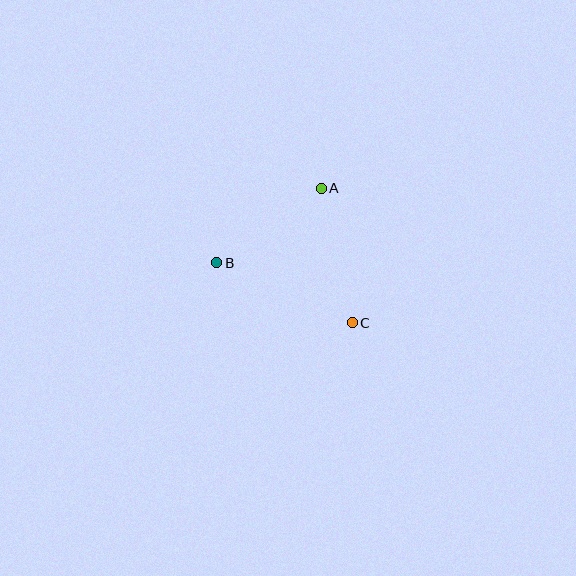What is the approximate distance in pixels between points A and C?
The distance between A and C is approximately 138 pixels.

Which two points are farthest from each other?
Points B and C are farthest from each other.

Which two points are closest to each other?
Points A and B are closest to each other.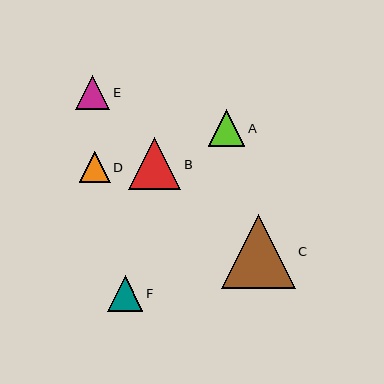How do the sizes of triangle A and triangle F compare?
Triangle A and triangle F are approximately the same size.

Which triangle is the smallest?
Triangle D is the smallest with a size of approximately 31 pixels.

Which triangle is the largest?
Triangle C is the largest with a size of approximately 74 pixels.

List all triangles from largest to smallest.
From largest to smallest: C, B, A, F, E, D.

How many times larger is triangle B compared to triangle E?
Triangle B is approximately 1.5 times the size of triangle E.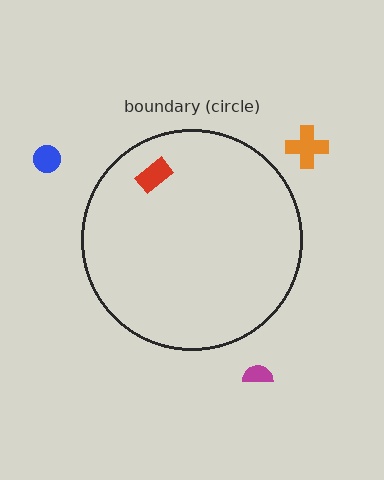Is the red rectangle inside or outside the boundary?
Inside.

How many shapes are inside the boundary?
1 inside, 3 outside.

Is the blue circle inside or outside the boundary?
Outside.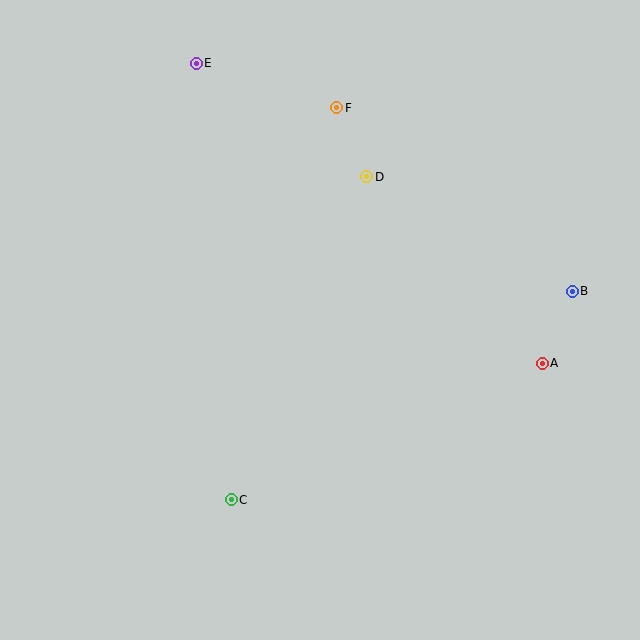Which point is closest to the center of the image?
Point D at (367, 177) is closest to the center.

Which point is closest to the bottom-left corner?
Point C is closest to the bottom-left corner.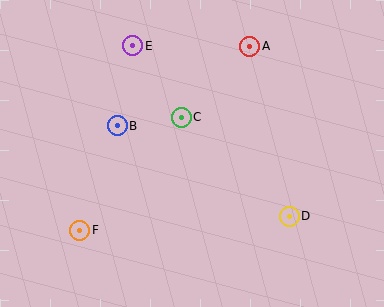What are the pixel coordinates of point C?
Point C is at (181, 117).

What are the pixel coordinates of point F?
Point F is at (80, 230).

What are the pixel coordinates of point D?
Point D is at (289, 216).